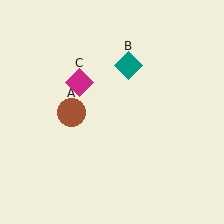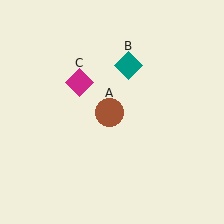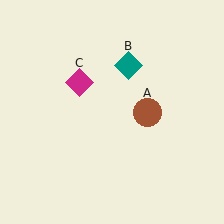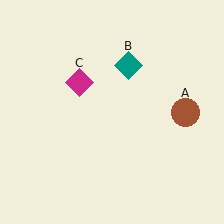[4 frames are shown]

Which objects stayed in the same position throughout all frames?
Teal diamond (object B) and magenta diamond (object C) remained stationary.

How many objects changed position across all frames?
1 object changed position: brown circle (object A).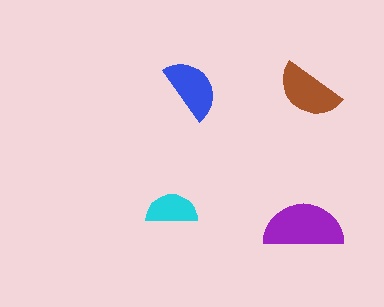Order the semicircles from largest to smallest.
the purple one, the brown one, the blue one, the cyan one.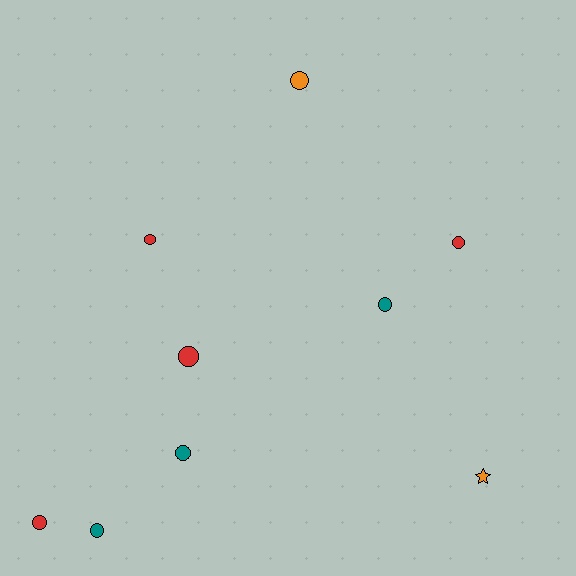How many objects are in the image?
There are 9 objects.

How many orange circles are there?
There is 1 orange circle.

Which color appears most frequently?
Red, with 4 objects.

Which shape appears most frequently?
Circle, with 8 objects.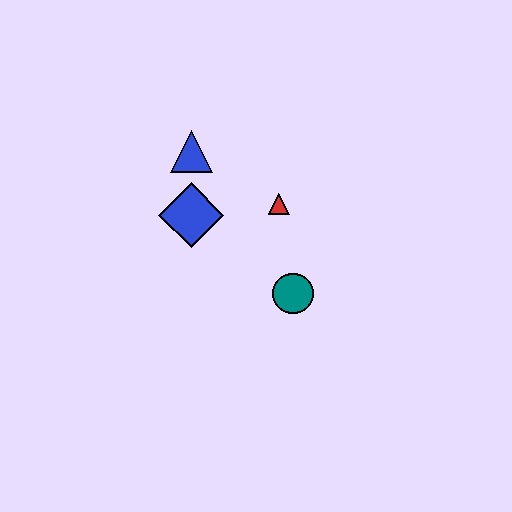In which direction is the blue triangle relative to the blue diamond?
The blue triangle is above the blue diamond.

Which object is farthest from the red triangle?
The blue triangle is farthest from the red triangle.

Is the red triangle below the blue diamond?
No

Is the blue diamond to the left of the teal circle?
Yes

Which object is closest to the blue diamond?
The blue triangle is closest to the blue diamond.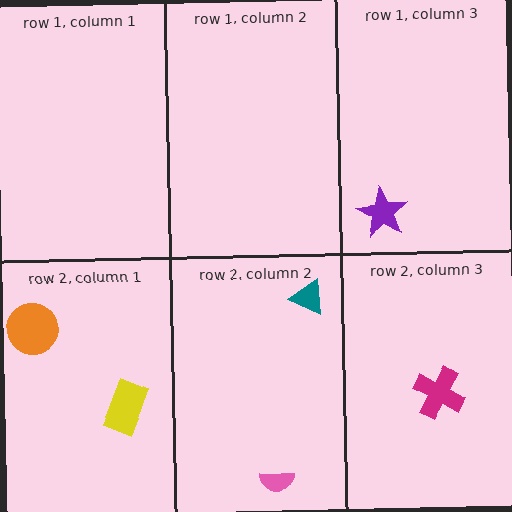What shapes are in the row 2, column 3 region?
The magenta cross.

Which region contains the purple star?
The row 1, column 3 region.